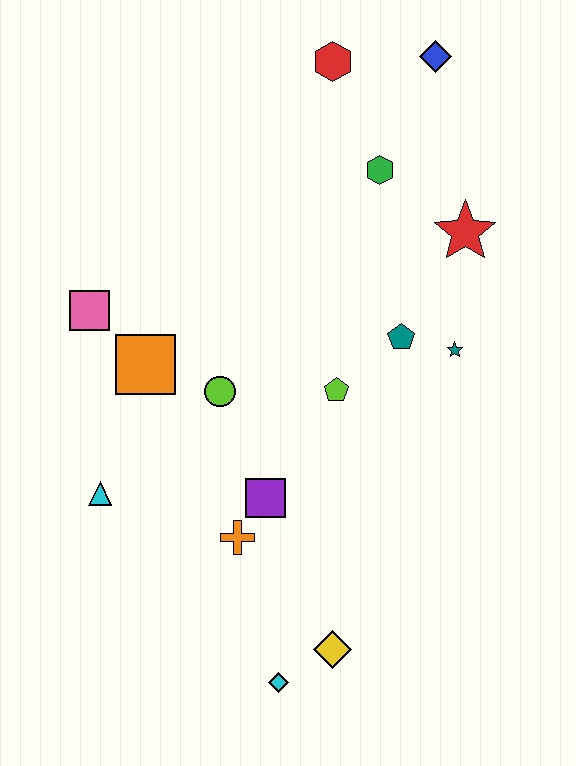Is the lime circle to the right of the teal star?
No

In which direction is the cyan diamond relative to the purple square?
The cyan diamond is below the purple square.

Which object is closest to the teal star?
The teal pentagon is closest to the teal star.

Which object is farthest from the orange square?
The blue diamond is farthest from the orange square.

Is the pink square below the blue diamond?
Yes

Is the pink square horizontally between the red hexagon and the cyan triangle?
No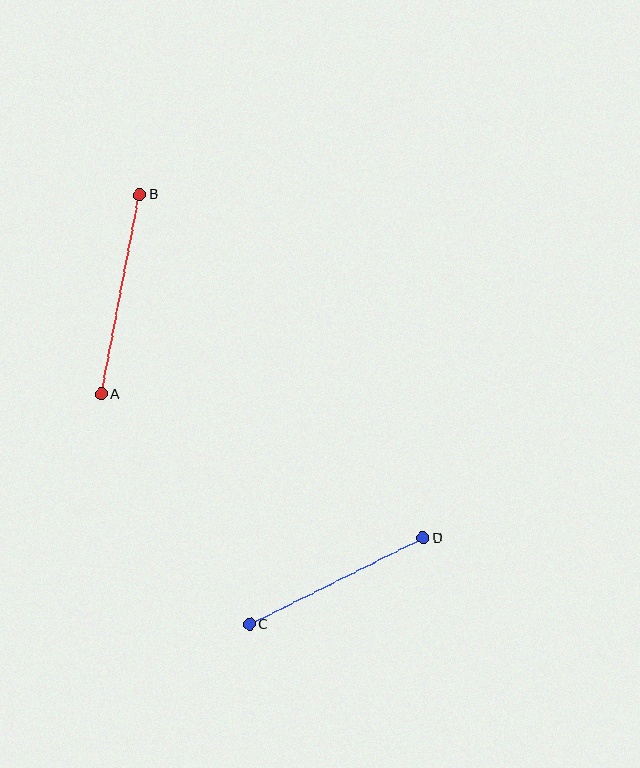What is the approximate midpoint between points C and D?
The midpoint is at approximately (336, 581) pixels.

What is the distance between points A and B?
The distance is approximately 204 pixels.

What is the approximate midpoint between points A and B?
The midpoint is at approximately (120, 294) pixels.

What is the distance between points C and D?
The distance is approximately 194 pixels.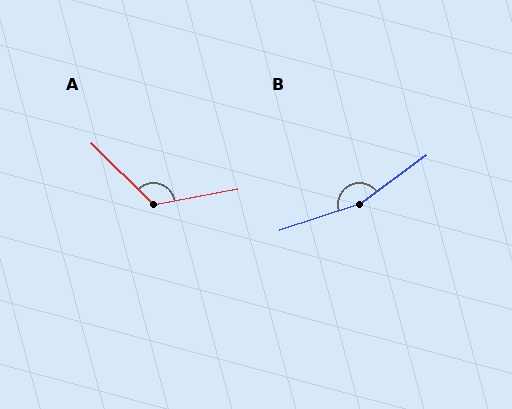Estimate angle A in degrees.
Approximately 124 degrees.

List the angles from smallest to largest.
A (124°), B (162°).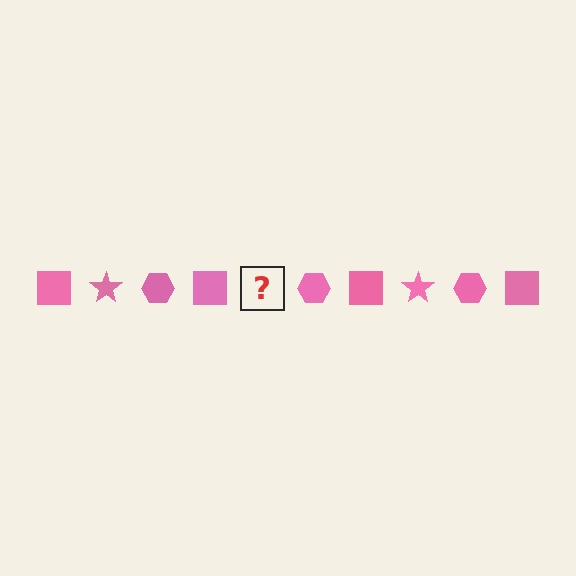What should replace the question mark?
The question mark should be replaced with a pink star.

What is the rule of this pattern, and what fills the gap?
The rule is that the pattern cycles through square, star, hexagon shapes in pink. The gap should be filled with a pink star.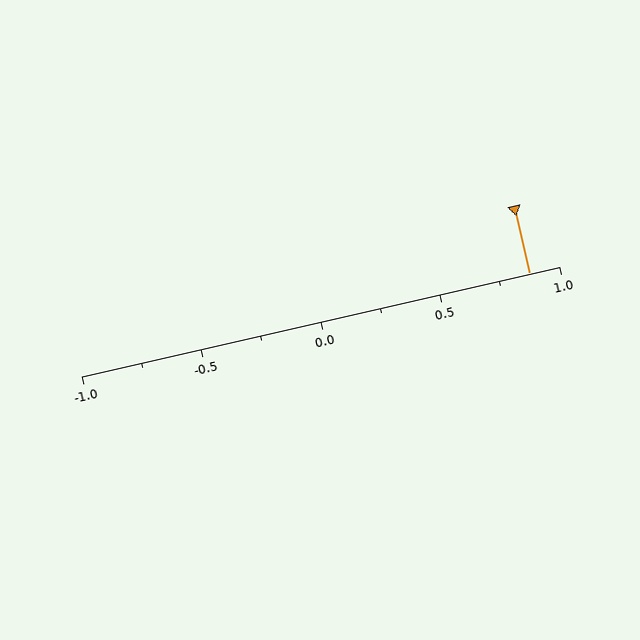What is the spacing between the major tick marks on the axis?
The major ticks are spaced 0.5 apart.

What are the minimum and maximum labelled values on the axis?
The axis runs from -1.0 to 1.0.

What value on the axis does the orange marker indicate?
The marker indicates approximately 0.88.